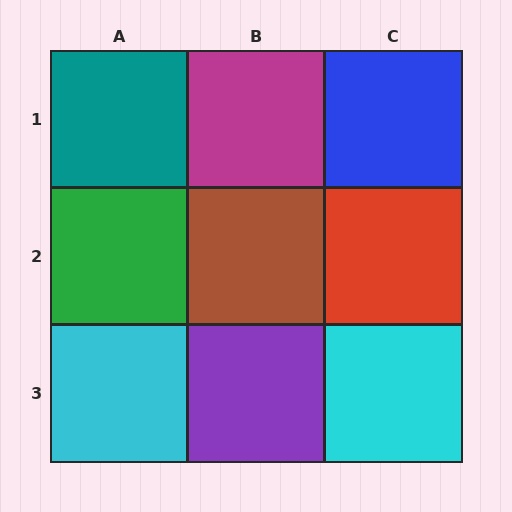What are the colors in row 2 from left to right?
Green, brown, red.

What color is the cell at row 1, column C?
Blue.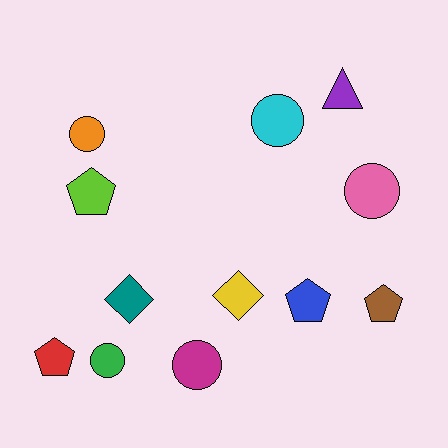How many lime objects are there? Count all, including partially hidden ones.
There is 1 lime object.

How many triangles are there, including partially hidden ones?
There is 1 triangle.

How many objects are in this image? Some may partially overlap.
There are 12 objects.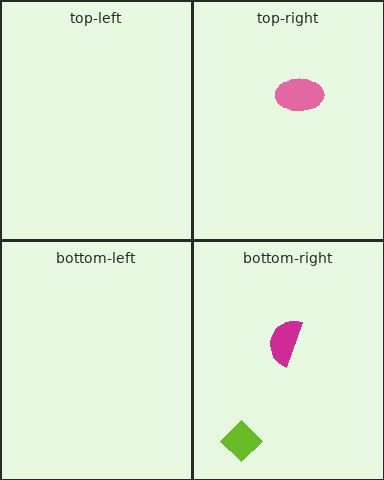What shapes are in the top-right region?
The pink ellipse.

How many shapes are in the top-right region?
1.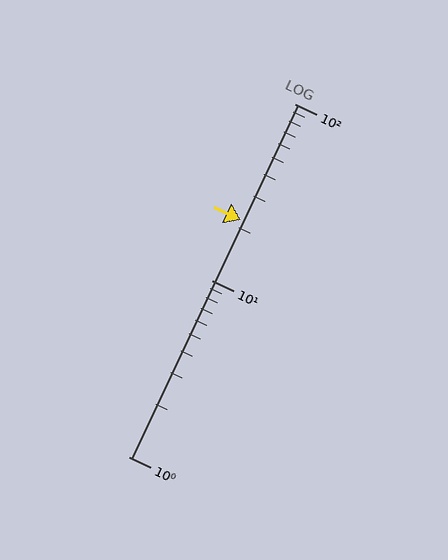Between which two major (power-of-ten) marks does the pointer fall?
The pointer is between 10 and 100.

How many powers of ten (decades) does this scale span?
The scale spans 2 decades, from 1 to 100.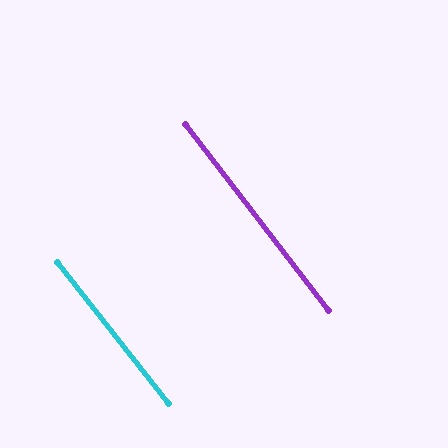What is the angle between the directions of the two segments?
Approximately 1 degree.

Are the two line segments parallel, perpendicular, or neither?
Parallel — their directions differ by only 0.8°.